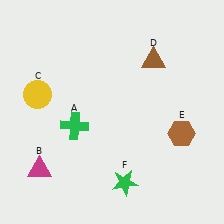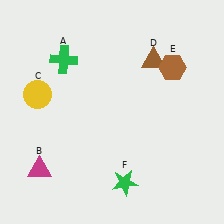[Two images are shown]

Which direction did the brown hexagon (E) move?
The brown hexagon (E) moved up.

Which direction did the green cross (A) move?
The green cross (A) moved up.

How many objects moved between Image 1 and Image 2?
2 objects moved between the two images.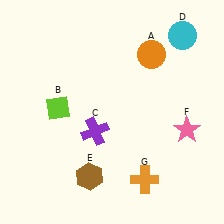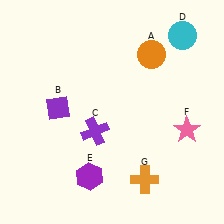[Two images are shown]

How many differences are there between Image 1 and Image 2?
There are 2 differences between the two images.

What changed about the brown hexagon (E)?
In Image 1, E is brown. In Image 2, it changed to purple.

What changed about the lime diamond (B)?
In Image 1, B is lime. In Image 2, it changed to purple.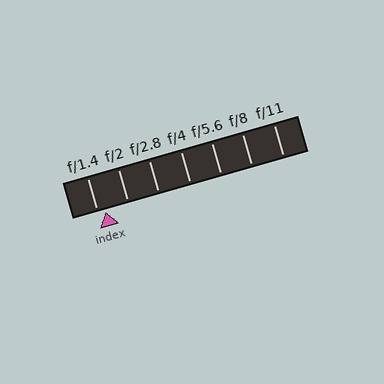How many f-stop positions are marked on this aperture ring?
There are 7 f-stop positions marked.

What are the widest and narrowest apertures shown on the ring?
The widest aperture shown is f/1.4 and the narrowest is f/11.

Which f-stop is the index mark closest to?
The index mark is closest to f/1.4.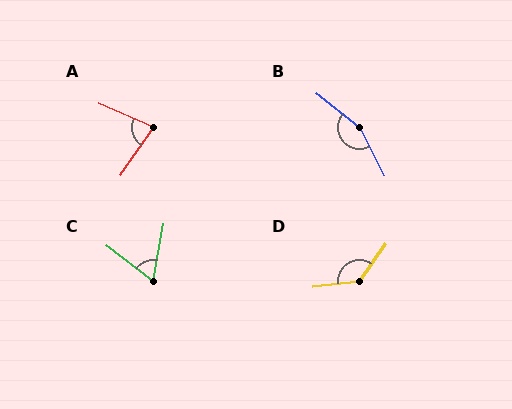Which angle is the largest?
B, at approximately 155 degrees.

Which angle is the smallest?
C, at approximately 62 degrees.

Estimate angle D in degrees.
Approximately 130 degrees.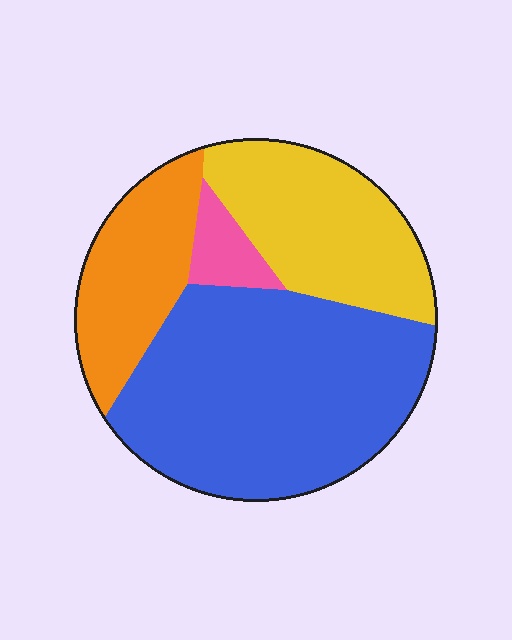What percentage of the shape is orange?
Orange takes up about one fifth (1/5) of the shape.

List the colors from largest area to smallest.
From largest to smallest: blue, yellow, orange, pink.